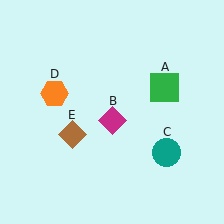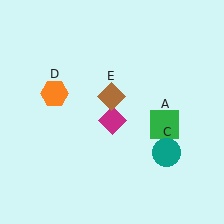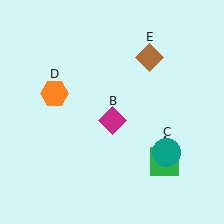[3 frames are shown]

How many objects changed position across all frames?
2 objects changed position: green square (object A), brown diamond (object E).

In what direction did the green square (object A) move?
The green square (object A) moved down.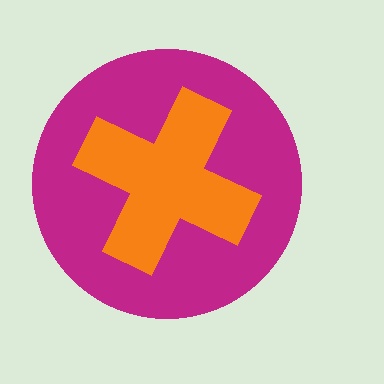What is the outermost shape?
The magenta circle.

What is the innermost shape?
The orange cross.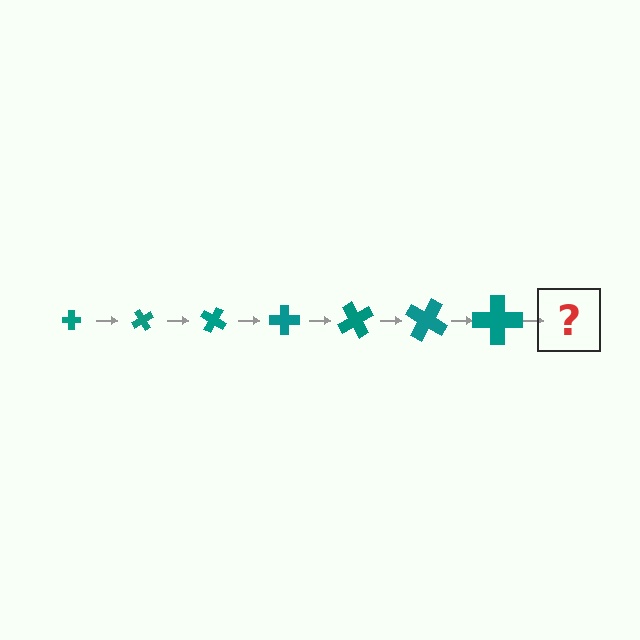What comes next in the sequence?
The next element should be a cross, larger than the previous one and rotated 420 degrees from the start.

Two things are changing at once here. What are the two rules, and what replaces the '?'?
The two rules are that the cross grows larger each step and it rotates 60 degrees each step. The '?' should be a cross, larger than the previous one and rotated 420 degrees from the start.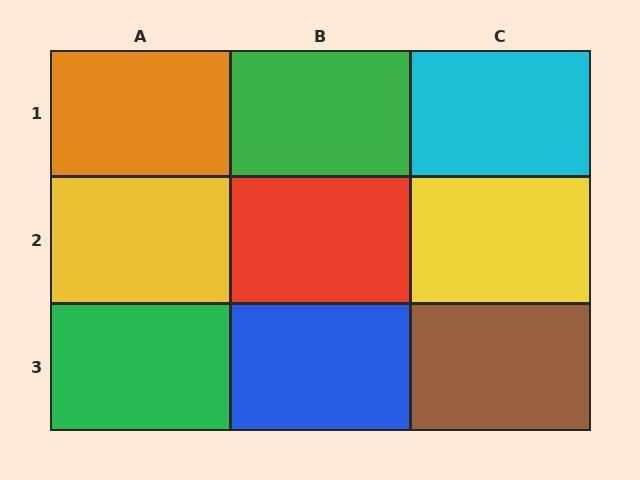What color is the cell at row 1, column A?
Orange.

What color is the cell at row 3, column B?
Blue.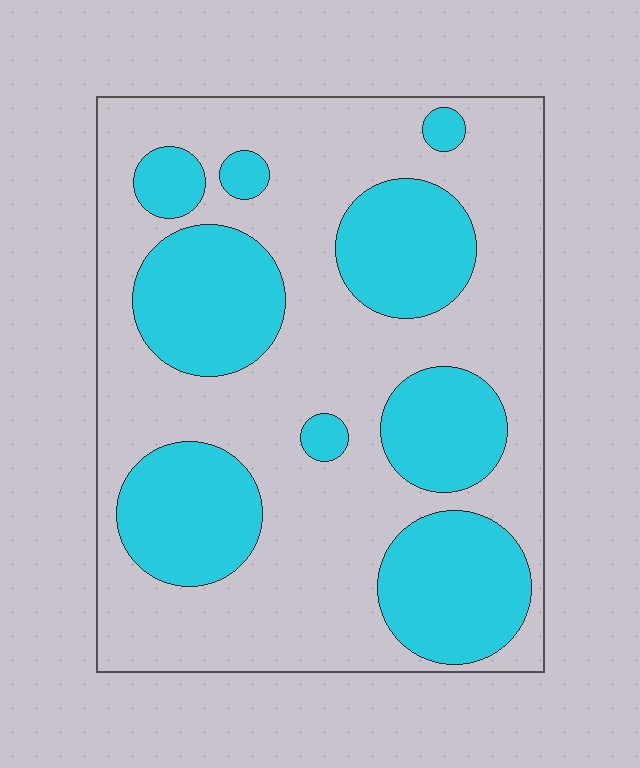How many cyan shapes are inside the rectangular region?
9.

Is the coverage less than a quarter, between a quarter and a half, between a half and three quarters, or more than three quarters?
Between a quarter and a half.